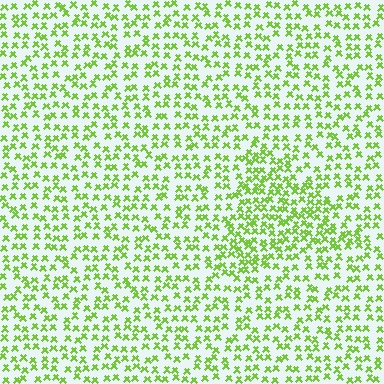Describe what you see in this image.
The image contains small lime elements arranged at two different densities. A triangle-shaped region is visible where the elements are more densely packed than the surrounding area.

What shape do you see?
I see a triangle.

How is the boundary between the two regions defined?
The boundary is defined by a change in element density (approximately 1.6x ratio). All elements are the same color, size, and shape.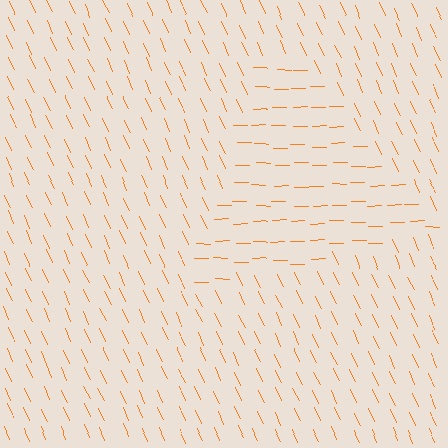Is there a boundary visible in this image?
Yes, there is a texture boundary formed by a change in line orientation.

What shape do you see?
I see a triangle.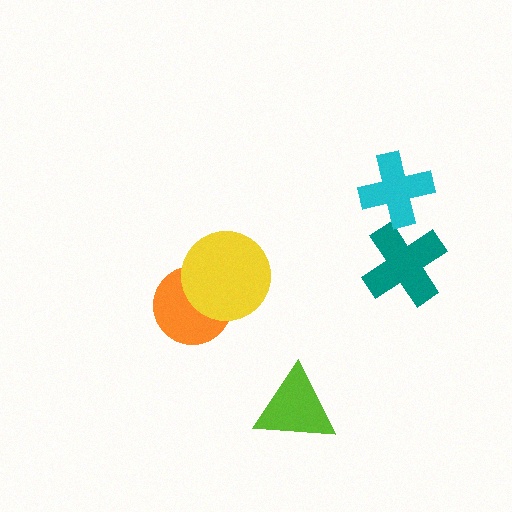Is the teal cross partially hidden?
No, no other shape covers it.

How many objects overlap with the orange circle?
1 object overlaps with the orange circle.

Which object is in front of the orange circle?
The yellow circle is in front of the orange circle.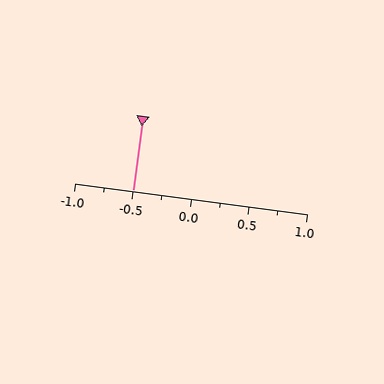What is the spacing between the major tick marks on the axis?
The major ticks are spaced 0.5 apart.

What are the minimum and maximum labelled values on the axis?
The axis runs from -1.0 to 1.0.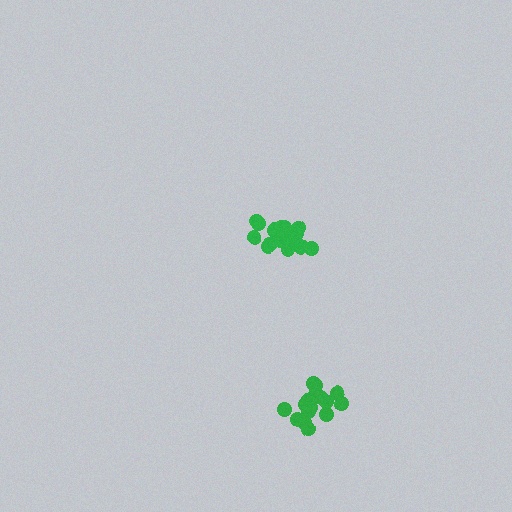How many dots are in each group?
Group 1: 18 dots, Group 2: 16 dots (34 total).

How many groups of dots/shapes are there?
There are 2 groups.